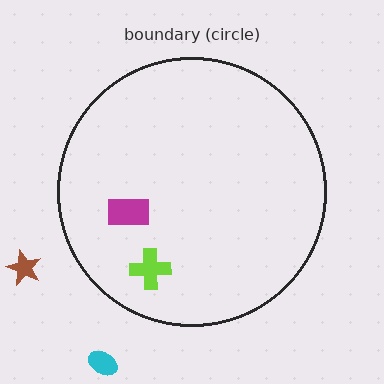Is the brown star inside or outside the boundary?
Outside.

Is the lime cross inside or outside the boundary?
Inside.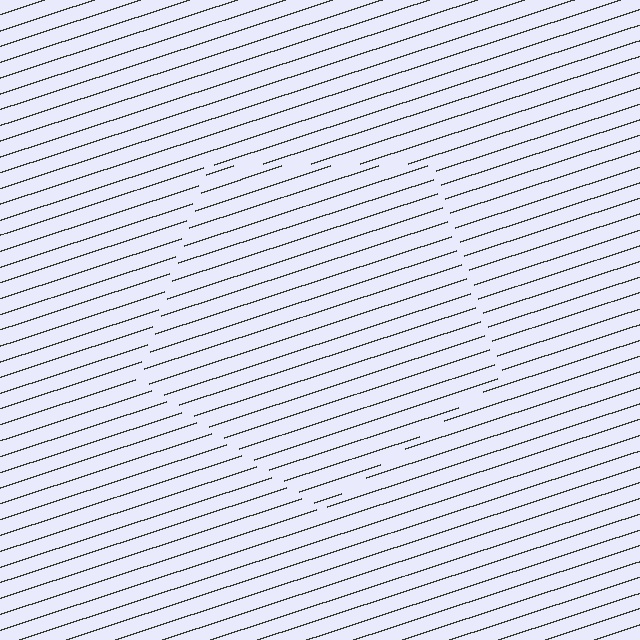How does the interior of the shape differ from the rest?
The interior of the shape contains the same grating, shifted by half a period — the contour is defined by the phase discontinuity where line-ends from the inner and outer gratings abut.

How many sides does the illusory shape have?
5 sides — the line-ends trace a pentagon.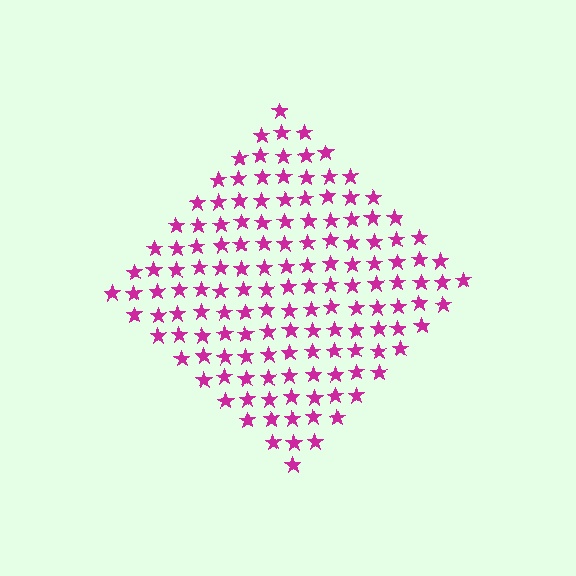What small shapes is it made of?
It is made of small stars.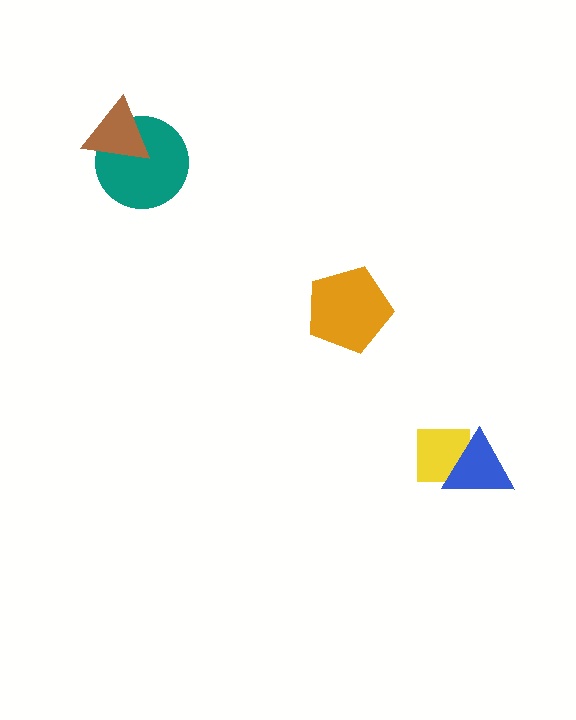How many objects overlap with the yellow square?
1 object overlaps with the yellow square.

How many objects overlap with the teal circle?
1 object overlaps with the teal circle.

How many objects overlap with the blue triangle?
1 object overlaps with the blue triangle.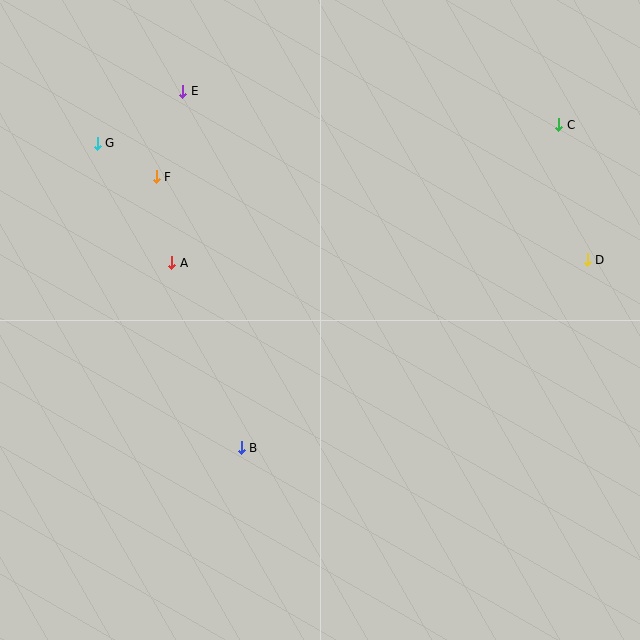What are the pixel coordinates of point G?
Point G is at (97, 143).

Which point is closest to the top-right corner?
Point C is closest to the top-right corner.